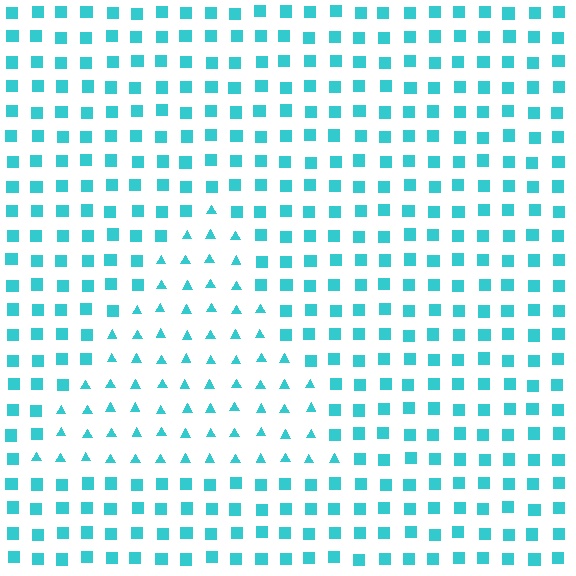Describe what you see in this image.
The image is filled with small cyan elements arranged in a uniform grid. A triangle-shaped region contains triangles, while the surrounding area contains squares. The boundary is defined purely by the change in element shape.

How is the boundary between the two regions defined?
The boundary is defined by a change in element shape: triangles inside vs. squares outside. All elements share the same color and spacing.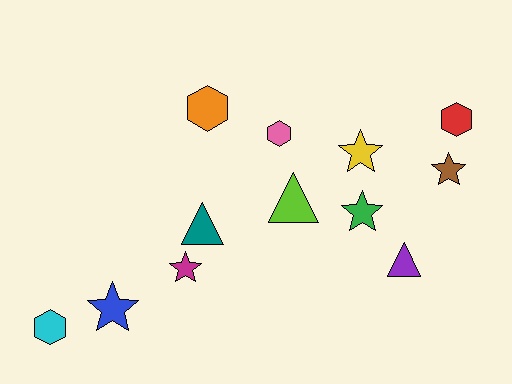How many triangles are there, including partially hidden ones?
There are 3 triangles.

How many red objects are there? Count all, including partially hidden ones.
There is 1 red object.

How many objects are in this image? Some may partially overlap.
There are 12 objects.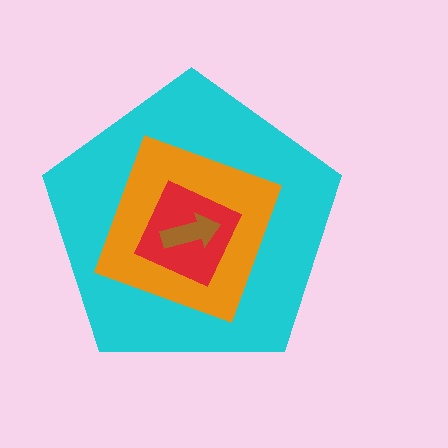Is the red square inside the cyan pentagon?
Yes.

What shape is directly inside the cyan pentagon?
The orange diamond.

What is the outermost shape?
The cyan pentagon.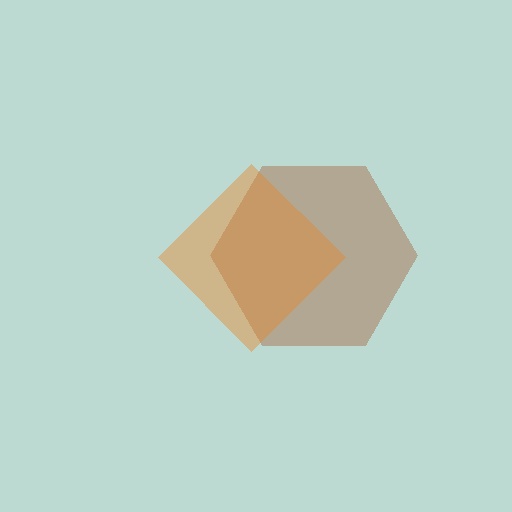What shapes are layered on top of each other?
The layered shapes are: a brown hexagon, an orange diamond.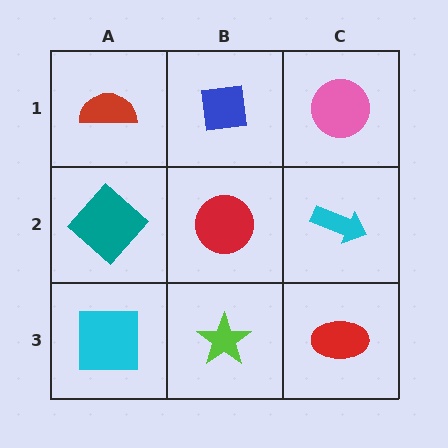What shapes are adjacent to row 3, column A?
A teal diamond (row 2, column A), a lime star (row 3, column B).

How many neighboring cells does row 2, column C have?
3.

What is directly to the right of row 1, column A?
A blue square.